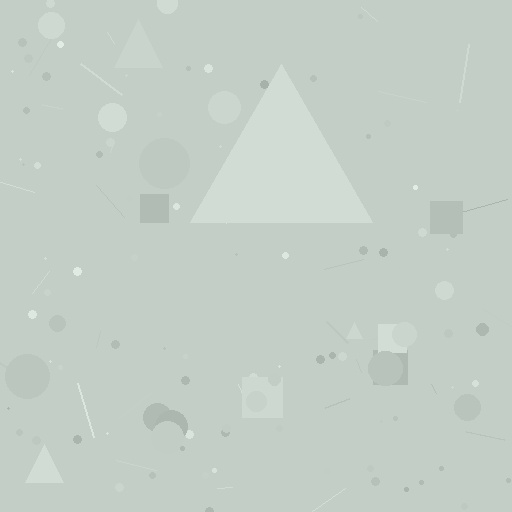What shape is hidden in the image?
A triangle is hidden in the image.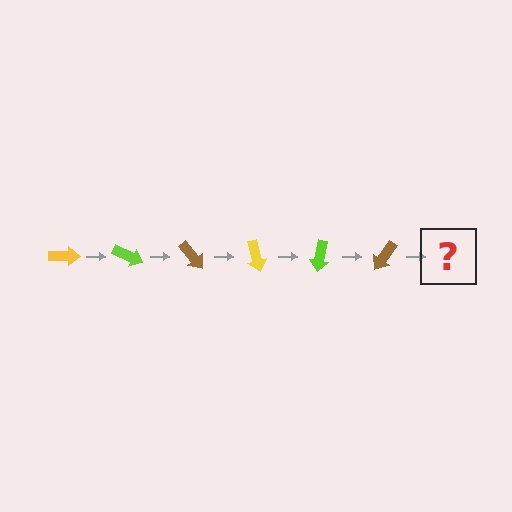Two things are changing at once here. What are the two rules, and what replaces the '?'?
The two rules are that it rotates 25 degrees each step and the color cycles through yellow, lime, and brown. The '?' should be a yellow arrow, rotated 150 degrees from the start.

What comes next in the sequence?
The next element should be a yellow arrow, rotated 150 degrees from the start.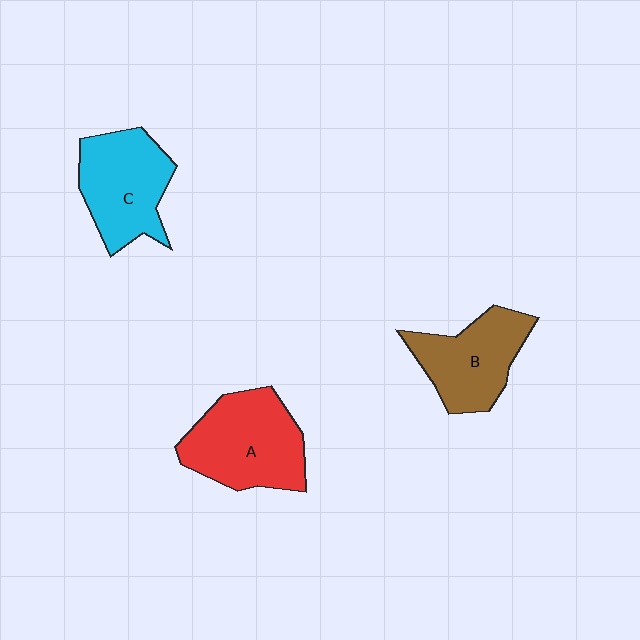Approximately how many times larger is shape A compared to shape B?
Approximately 1.2 times.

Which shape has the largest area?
Shape A (red).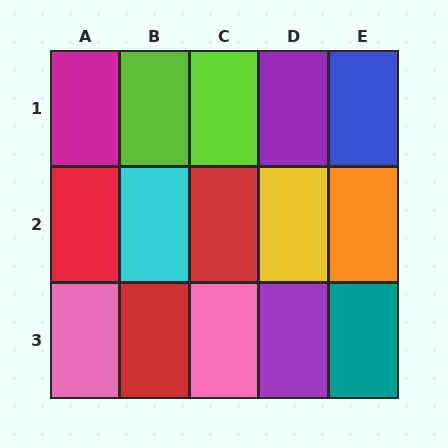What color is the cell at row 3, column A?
Pink.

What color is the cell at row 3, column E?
Teal.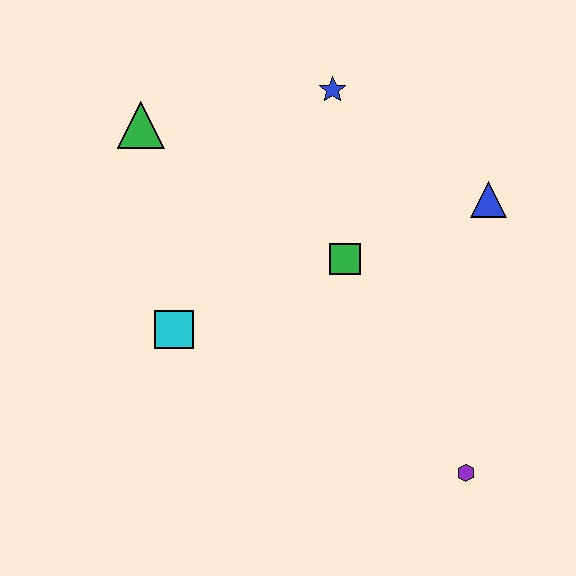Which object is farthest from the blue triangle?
The green triangle is farthest from the blue triangle.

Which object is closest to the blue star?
The green square is closest to the blue star.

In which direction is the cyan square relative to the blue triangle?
The cyan square is to the left of the blue triangle.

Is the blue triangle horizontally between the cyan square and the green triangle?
No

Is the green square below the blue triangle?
Yes